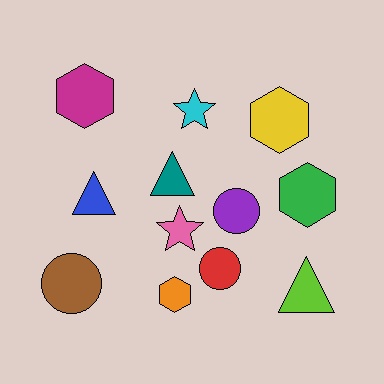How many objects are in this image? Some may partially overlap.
There are 12 objects.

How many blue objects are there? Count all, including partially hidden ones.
There is 1 blue object.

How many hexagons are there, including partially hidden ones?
There are 4 hexagons.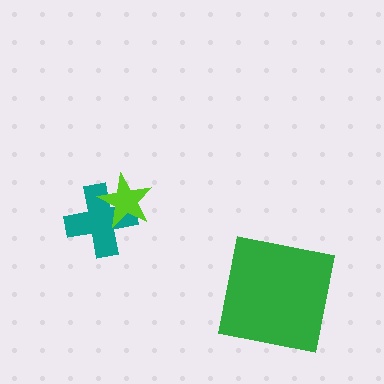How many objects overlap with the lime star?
1 object overlaps with the lime star.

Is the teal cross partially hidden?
Yes, it is partially covered by another shape.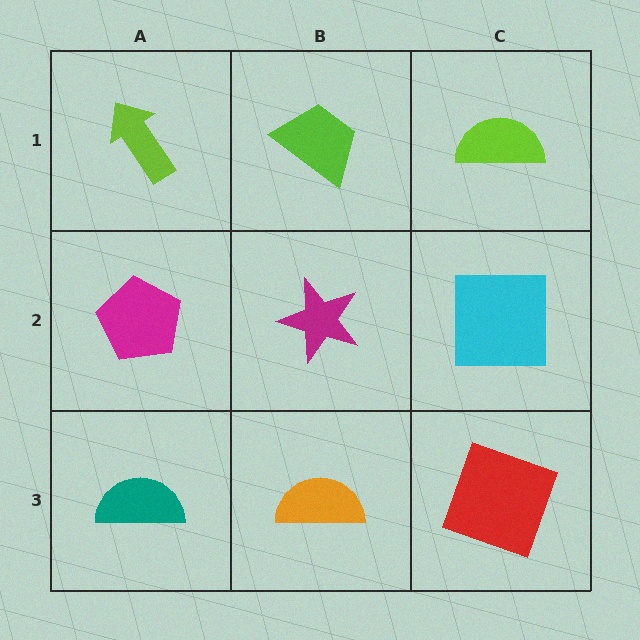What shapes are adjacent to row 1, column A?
A magenta pentagon (row 2, column A), a lime trapezoid (row 1, column B).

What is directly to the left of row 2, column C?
A magenta star.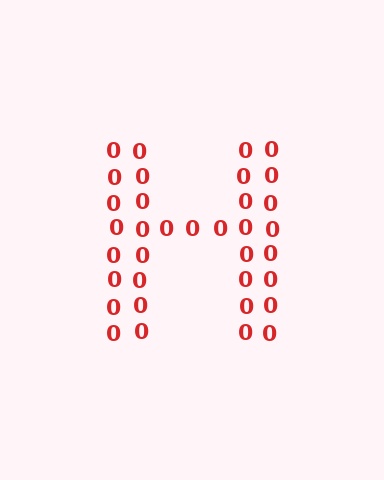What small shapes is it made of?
It is made of small digit 0's.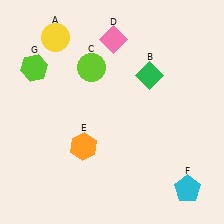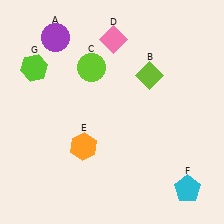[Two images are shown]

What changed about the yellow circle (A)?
In Image 1, A is yellow. In Image 2, it changed to purple.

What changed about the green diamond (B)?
In Image 1, B is green. In Image 2, it changed to lime.